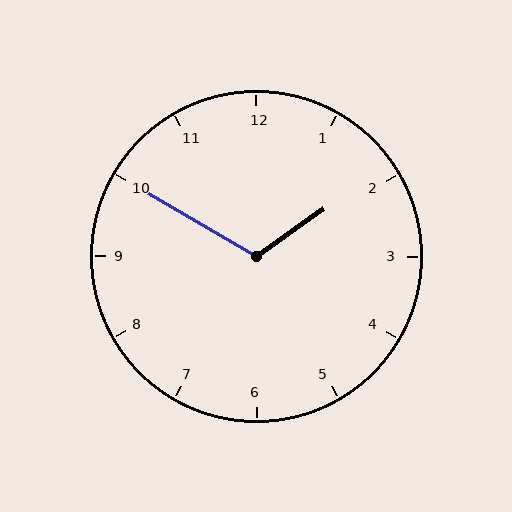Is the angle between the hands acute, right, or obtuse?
It is obtuse.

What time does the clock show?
1:50.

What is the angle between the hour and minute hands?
Approximately 115 degrees.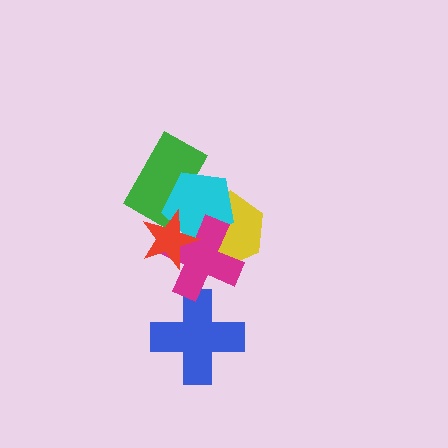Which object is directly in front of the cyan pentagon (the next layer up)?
The magenta cross is directly in front of the cyan pentagon.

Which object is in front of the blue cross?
The magenta cross is in front of the blue cross.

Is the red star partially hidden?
No, no other shape covers it.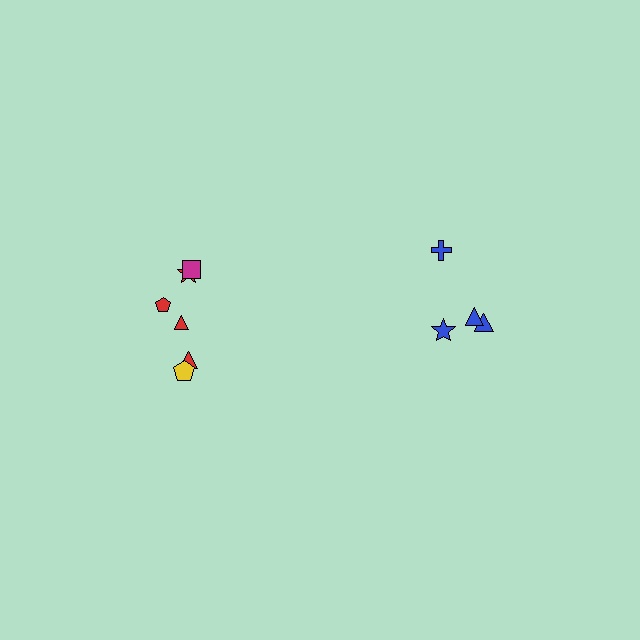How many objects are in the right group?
There are 4 objects.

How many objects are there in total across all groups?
There are 10 objects.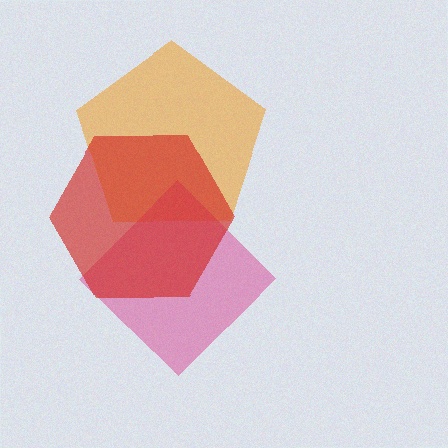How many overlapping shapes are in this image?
There are 3 overlapping shapes in the image.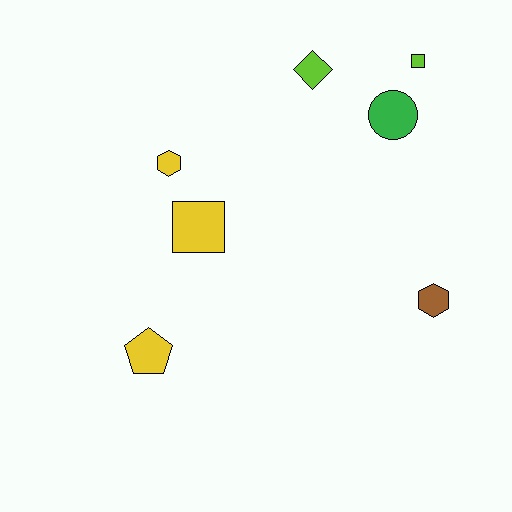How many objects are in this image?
There are 7 objects.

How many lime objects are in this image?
There are 2 lime objects.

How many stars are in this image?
There are no stars.